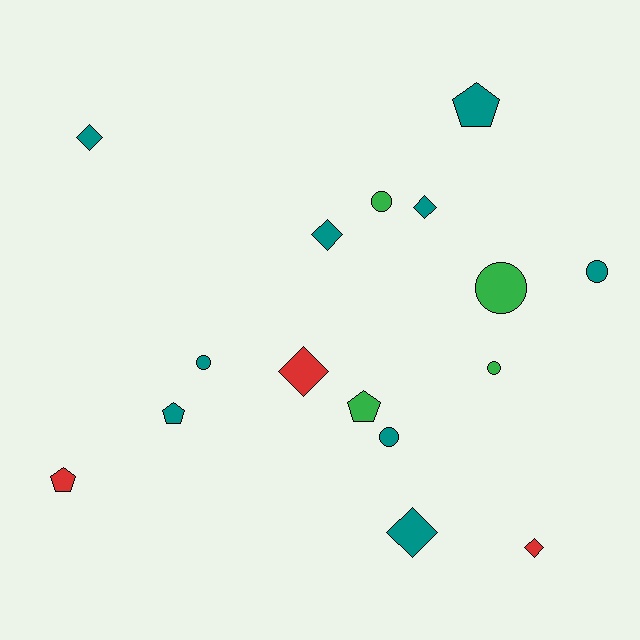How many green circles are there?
There are 3 green circles.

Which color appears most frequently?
Teal, with 9 objects.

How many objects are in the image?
There are 16 objects.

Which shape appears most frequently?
Diamond, with 6 objects.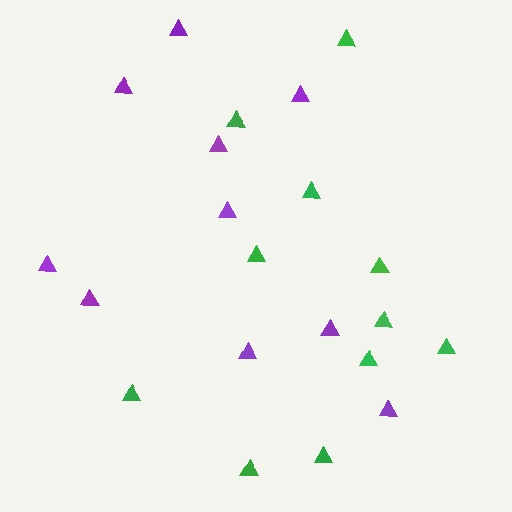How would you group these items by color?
There are 2 groups: one group of purple triangles (10) and one group of green triangles (11).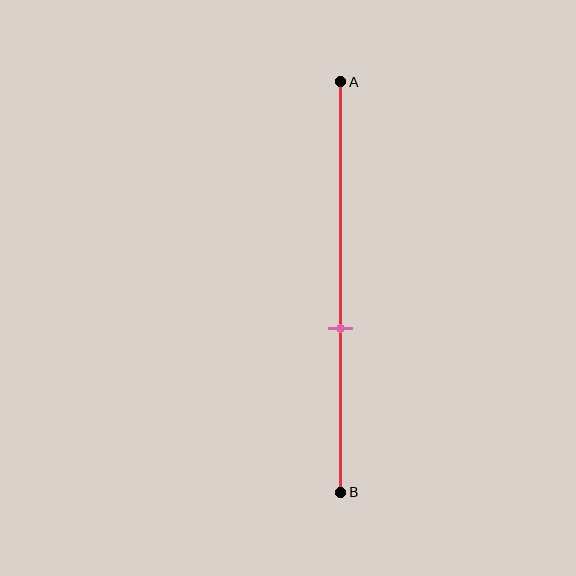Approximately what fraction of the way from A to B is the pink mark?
The pink mark is approximately 60% of the way from A to B.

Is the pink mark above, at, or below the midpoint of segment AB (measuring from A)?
The pink mark is below the midpoint of segment AB.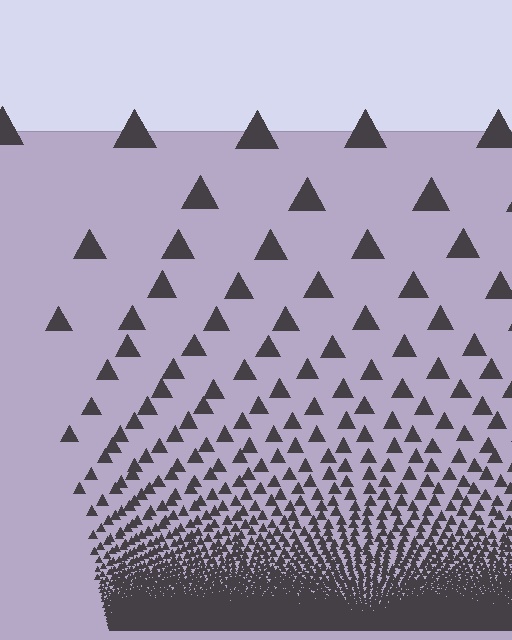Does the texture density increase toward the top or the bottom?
Density increases toward the bottom.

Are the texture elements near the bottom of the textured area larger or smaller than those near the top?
Smaller. The gradient is inverted — elements near the bottom are smaller and denser.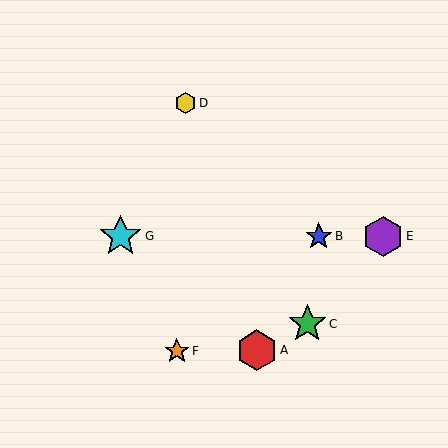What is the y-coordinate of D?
Object D is at y≈103.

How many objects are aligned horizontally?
3 objects (B, E, G) are aligned horizontally.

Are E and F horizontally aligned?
No, E is at y≈236 and F is at y≈351.